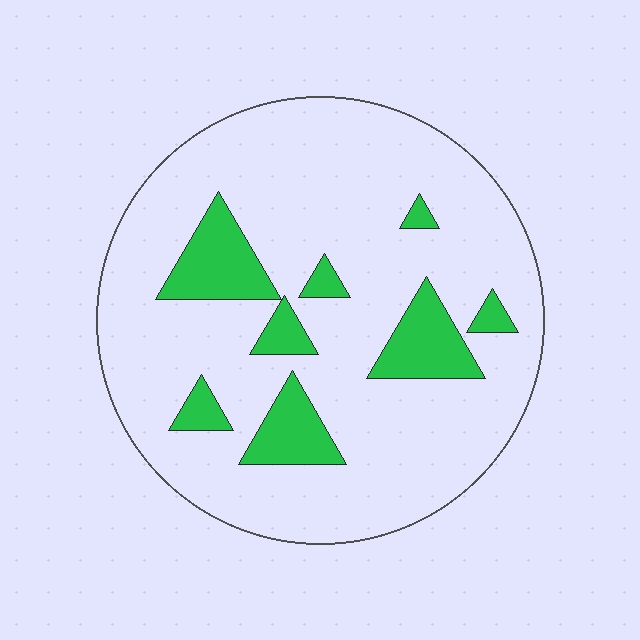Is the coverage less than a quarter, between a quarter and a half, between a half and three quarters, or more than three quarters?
Less than a quarter.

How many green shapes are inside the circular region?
8.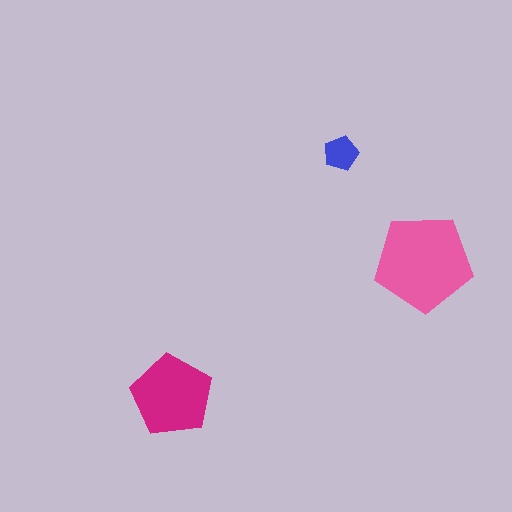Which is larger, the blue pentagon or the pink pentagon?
The pink one.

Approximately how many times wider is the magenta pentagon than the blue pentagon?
About 2.5 times wider.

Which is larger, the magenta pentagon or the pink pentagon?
The pink one.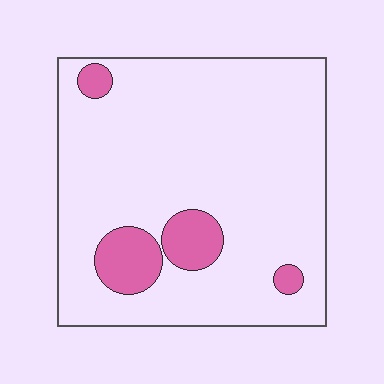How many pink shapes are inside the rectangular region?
4.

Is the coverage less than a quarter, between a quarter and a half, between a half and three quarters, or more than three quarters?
Less than a quarter.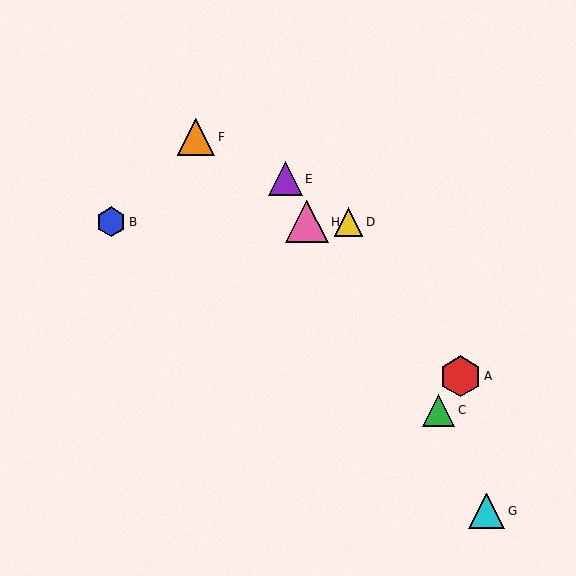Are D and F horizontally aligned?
No, D is at y≈222 and F is at y≈137.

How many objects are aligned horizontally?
3 objects (B, D, H) are aligned horizontally.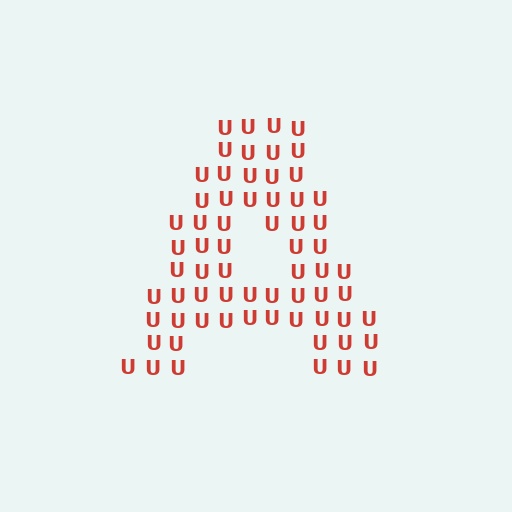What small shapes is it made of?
It is made of small letter U's.